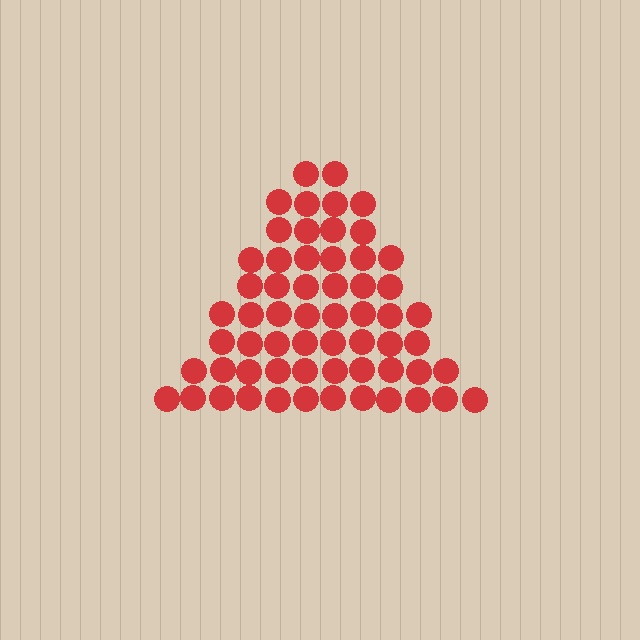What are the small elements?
The small elements are circles.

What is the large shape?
The large shape is a triangle.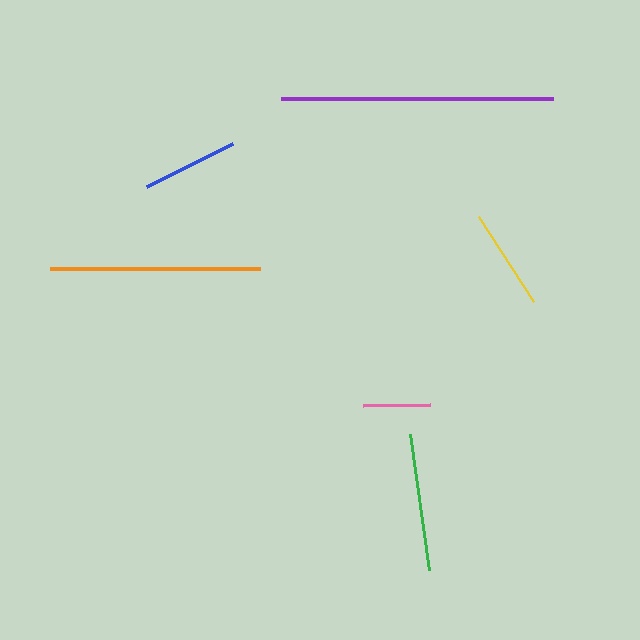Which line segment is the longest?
The purple line is the longest at approximately 272 pixels.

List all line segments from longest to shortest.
From longest to shortest: purple, orange, green, yellow, blue, pink.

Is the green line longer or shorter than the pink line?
The green line is longer than the pink line.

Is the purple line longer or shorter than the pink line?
The purple line is longer than the pink line.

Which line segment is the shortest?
The pink line is the shortest at approximately 68 pixels.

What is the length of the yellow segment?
The yellow segment is approximately 102 pixels long.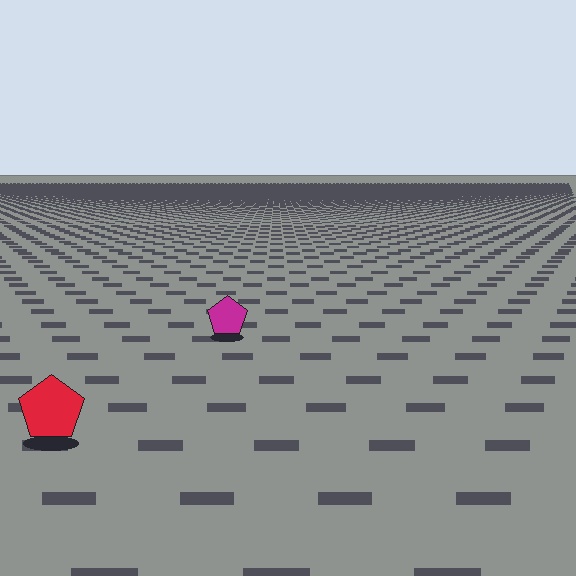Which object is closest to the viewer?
The red pentagon is closest. The texture marks near it are larger and more spread out.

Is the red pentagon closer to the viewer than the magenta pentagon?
Yes. The red pentagon is closer — you can tell from the texture gradient: the ground texture is coarser near it.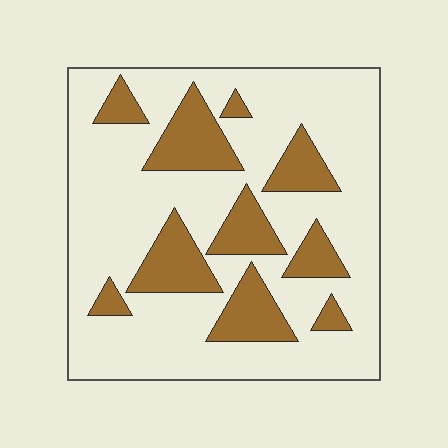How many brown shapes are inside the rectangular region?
10.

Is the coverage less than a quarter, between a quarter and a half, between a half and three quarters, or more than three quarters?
Less than a quarter.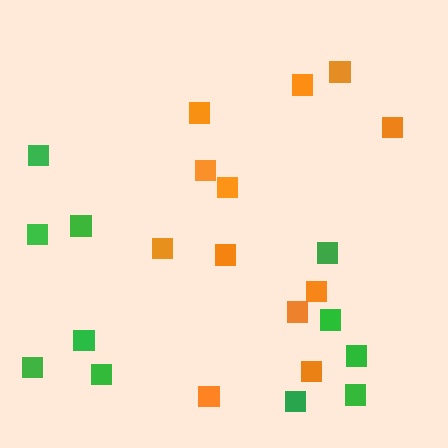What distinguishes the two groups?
There are 2 groups: one group of green squares (11) and one group of orange squares (12).